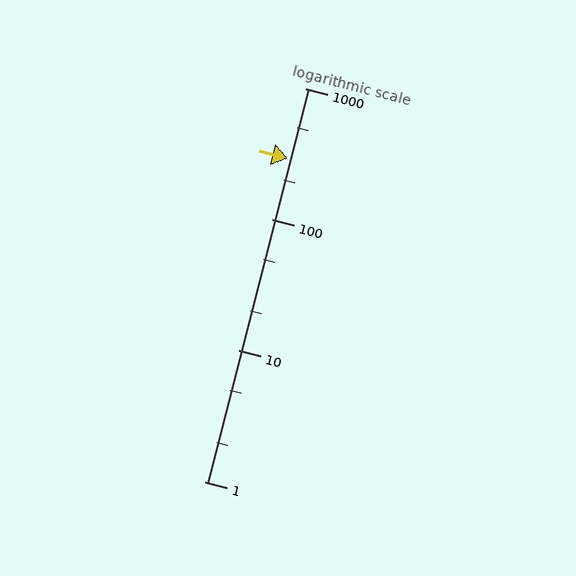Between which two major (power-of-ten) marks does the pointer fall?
The pointer is between 100 and 1000.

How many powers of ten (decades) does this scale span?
The scale spans 3 decades, from 1 to 1000.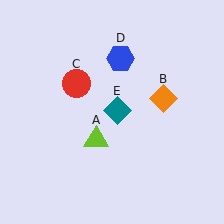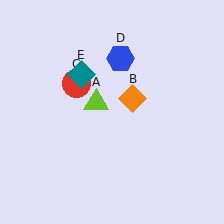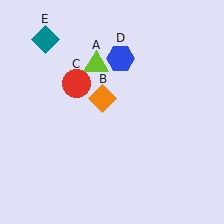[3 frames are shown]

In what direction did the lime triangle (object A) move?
The lime triangle (object A) moved up.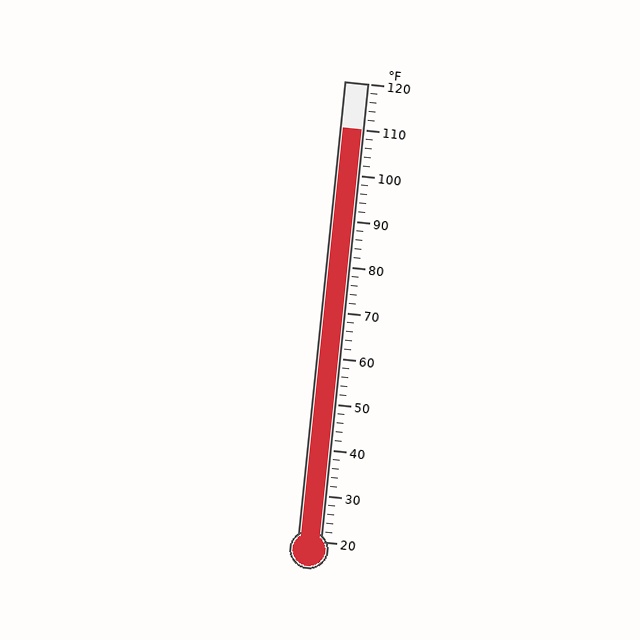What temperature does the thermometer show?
The thermometer shows approximately 110°F.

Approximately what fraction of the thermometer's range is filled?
The thermometer is filled to approximately 90% of its range.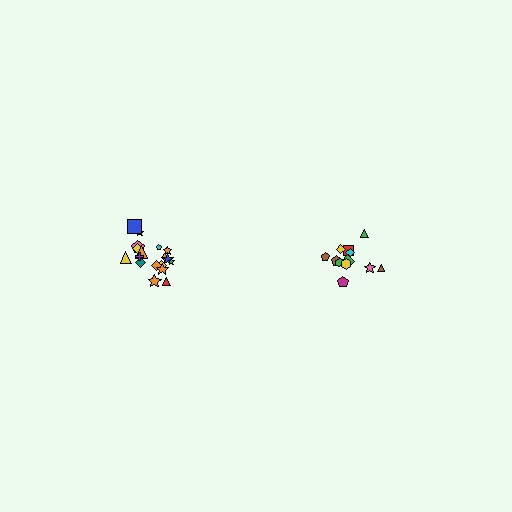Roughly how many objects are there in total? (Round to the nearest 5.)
Roughly 30 objects in total.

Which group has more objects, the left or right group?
The left group.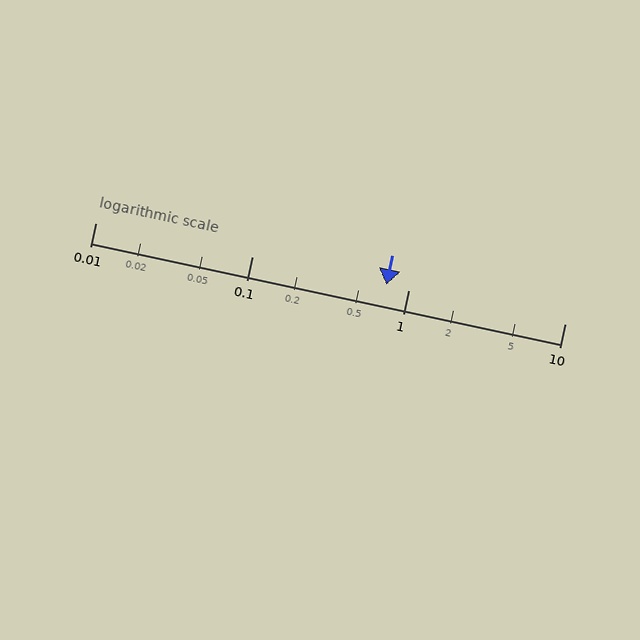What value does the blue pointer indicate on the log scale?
The pointer indicates approximately 0.72.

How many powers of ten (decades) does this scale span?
The scale spans 3 decades, from 0.01 to 10.